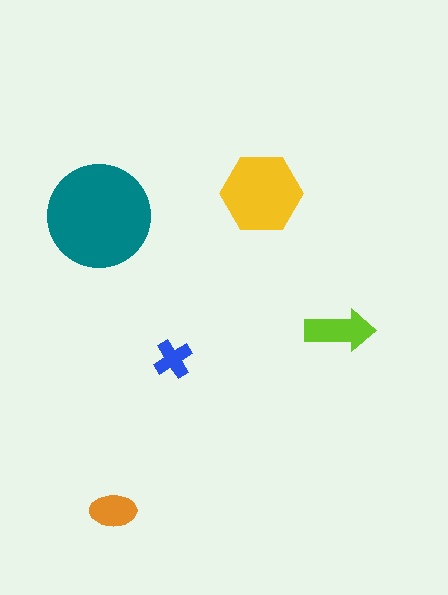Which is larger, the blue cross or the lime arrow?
The lime arrow.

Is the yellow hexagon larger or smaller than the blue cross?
Larger.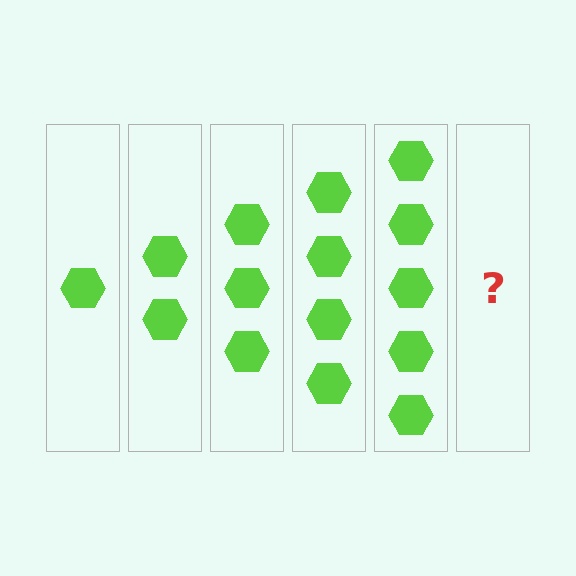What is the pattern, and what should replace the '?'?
The pattern is that each step adds one more hexagon. The '?' should be 6 hexagons.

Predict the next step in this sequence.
The next step is 6 hexagons.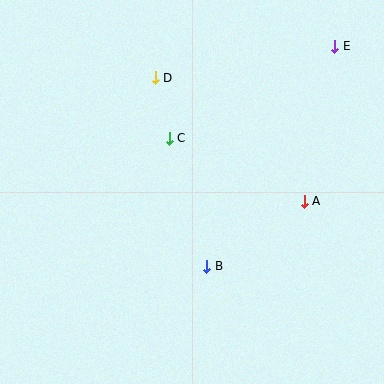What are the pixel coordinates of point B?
Point B is at (207, 266).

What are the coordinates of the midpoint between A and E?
The midpoint between A and E is at (320, 124).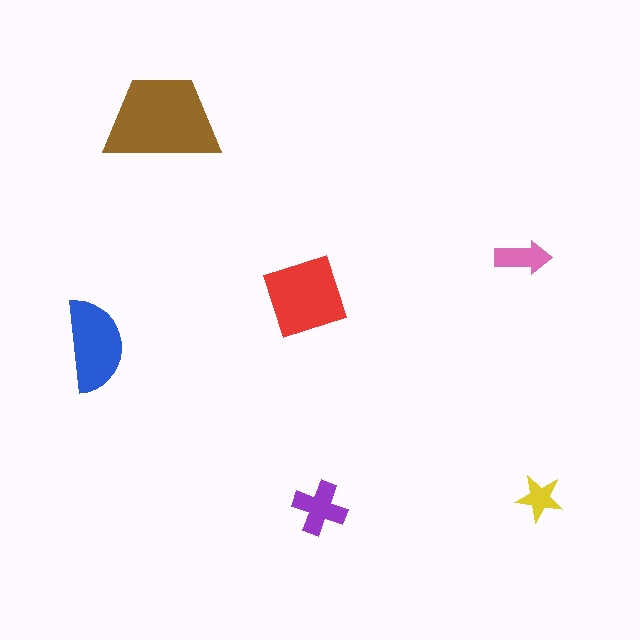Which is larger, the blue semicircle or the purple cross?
The blue semicircle.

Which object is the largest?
The brown trapezoid.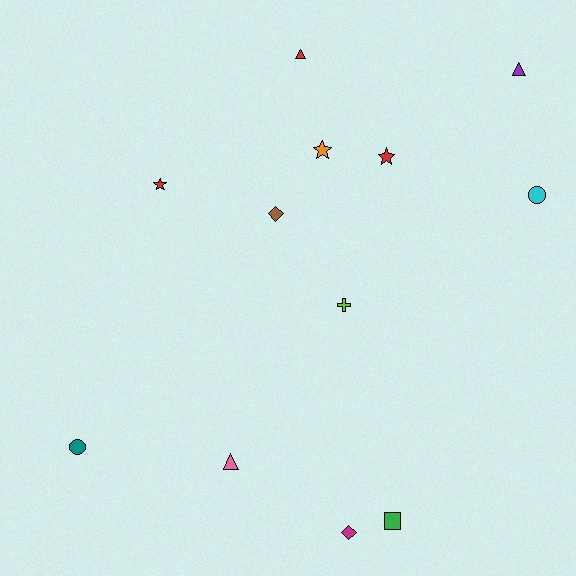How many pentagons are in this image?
There are no pentagons.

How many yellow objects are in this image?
There are no yellow objects.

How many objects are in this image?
There are 12 objects.